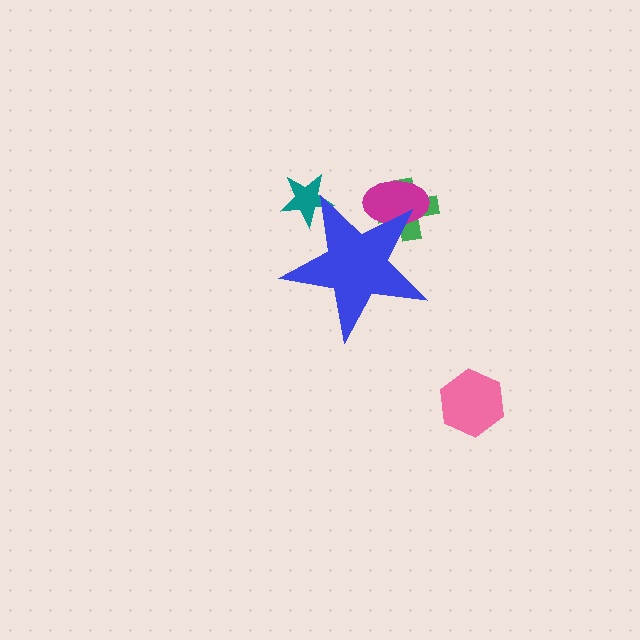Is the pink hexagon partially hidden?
No, the pink hexagon is fully visible.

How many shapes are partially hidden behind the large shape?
3 shapes are partially hidden.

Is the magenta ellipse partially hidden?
Yes, the magenta ellipse is partially hidden behind the blue star.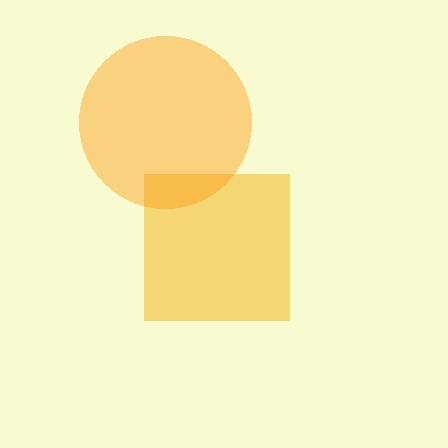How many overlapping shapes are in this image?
There are 2 overlapping shapes in the image.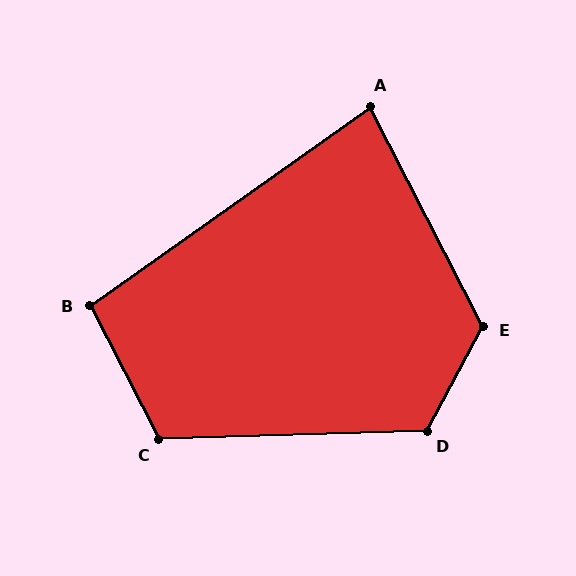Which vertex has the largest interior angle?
E, at approximately 124 degrees.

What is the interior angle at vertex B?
Approximately 98 degrees (obtuse).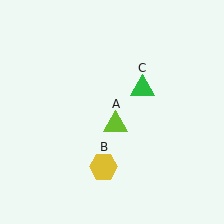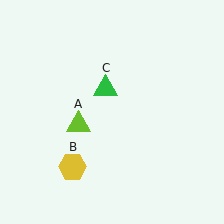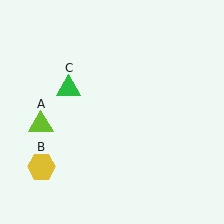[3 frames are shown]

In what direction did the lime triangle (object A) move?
The lime triangle (object A) moved left.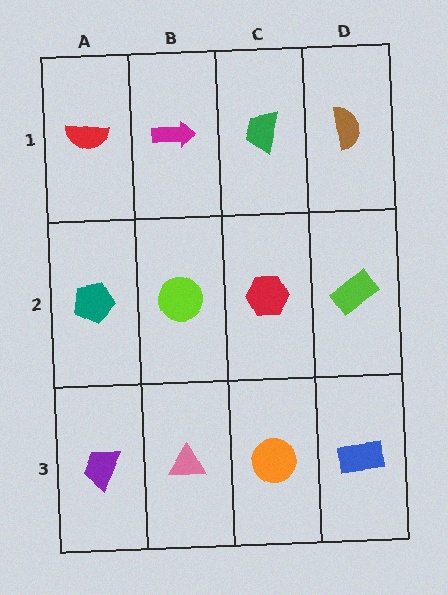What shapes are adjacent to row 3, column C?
A red hexagon (row 2, column C), a pink triangle (row 3, column B), a blue rectangle (row 3, column D).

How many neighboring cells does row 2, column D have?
3.